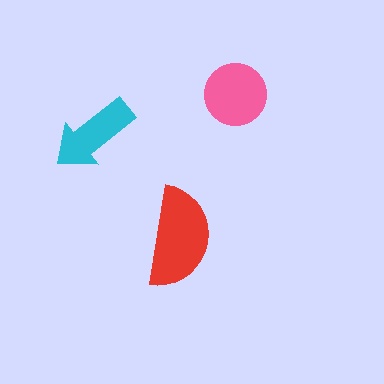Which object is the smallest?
The cyan arrow.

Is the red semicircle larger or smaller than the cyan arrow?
Larger.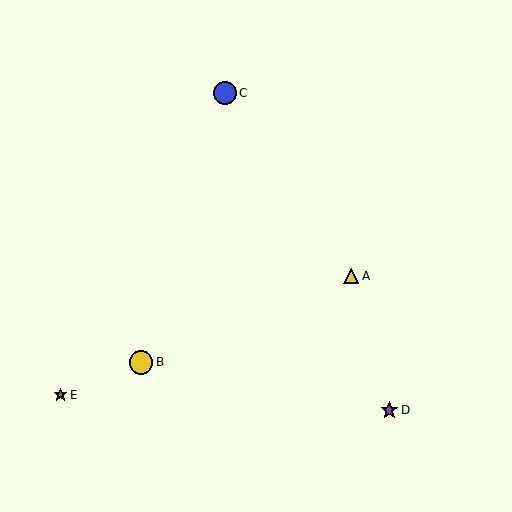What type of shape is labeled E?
Shape E is a magenta star.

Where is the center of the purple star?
The center of the purple star is at (389, 410).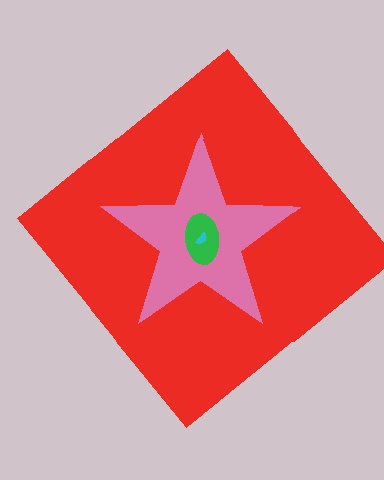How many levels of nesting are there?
4.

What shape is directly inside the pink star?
The green ellipse.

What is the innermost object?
The cyan semicircle.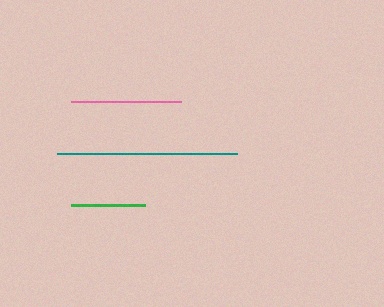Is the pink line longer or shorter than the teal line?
The teal line is longer than the pink line.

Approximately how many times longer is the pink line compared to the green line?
The pink line is approximately 1.5 times the length of the green line.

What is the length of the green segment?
The green segment is approximately 74 pixels long.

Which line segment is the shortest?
The green line is the shortest at approximately 74 pixels.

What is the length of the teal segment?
The teal segment is approximately 180 pixels long.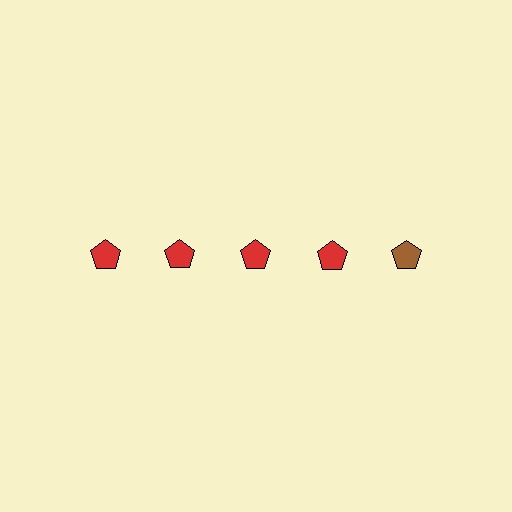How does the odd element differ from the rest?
It has a different color: brown instead of red.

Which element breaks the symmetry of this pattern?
The brown pentagon in the top row, rightmost column breaks the symmetry. All other shapes are red pentagons.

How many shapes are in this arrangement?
There are 5 shapes arranged in a grid pattern.